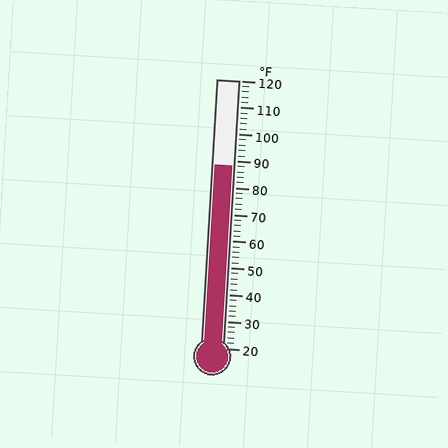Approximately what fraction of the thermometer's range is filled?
The thermometer is filled to approximately 70% of its range.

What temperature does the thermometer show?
The thermometer shows approximately 88°F.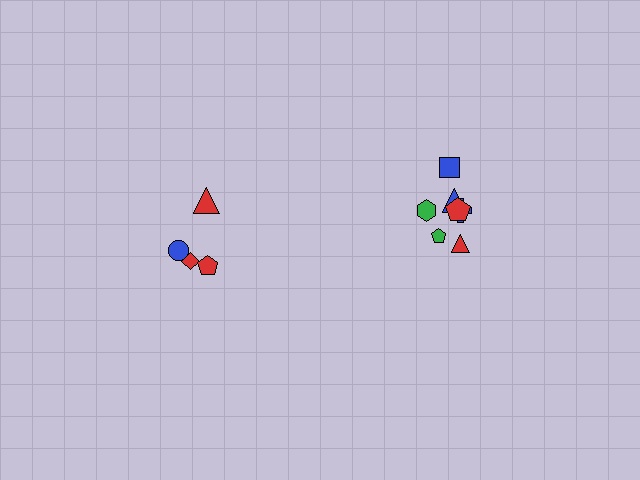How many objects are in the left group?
There are 4 objects.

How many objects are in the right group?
There are 7 objects.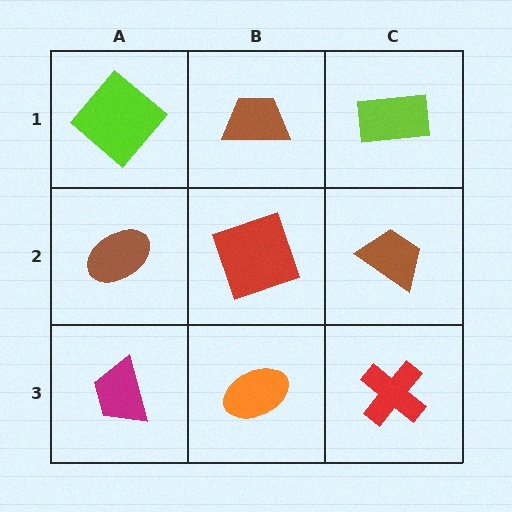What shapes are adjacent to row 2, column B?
A brown trapezoid (row 1, column B), an orange ellipse (row 3, column B), a brown ellipse (row 2, column A), a brown trapezoid (row 2, column C).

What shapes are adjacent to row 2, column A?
A lime diamond (row 1, column A), a magenta trapezoid (row 3, column A), a red square (row 2, column B).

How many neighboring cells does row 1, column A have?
2.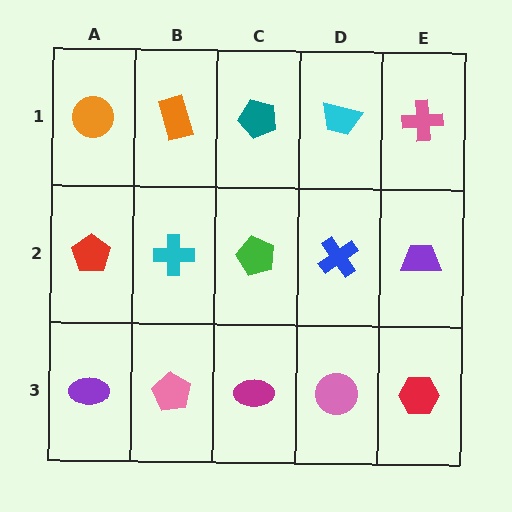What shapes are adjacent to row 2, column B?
An orange rectangle (row 1, column B), a pink pentagon (row 3, column B), a red pentagon (row 2, column A), a green pentagon (row 2, column C).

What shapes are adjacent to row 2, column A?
An orange circle (row 1, column A), a purple ellipse (row 3, column A), a cyan cross (row 2, column B).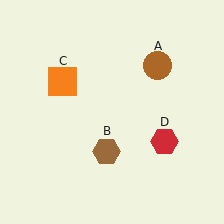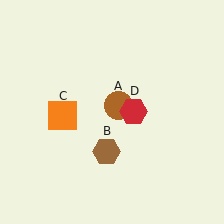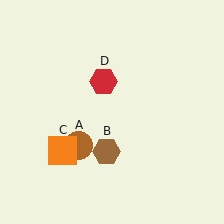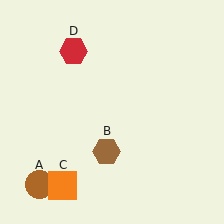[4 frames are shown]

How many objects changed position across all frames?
3 objects changed position: brown circle (object A), orange square (object C), red hexagon (object D).